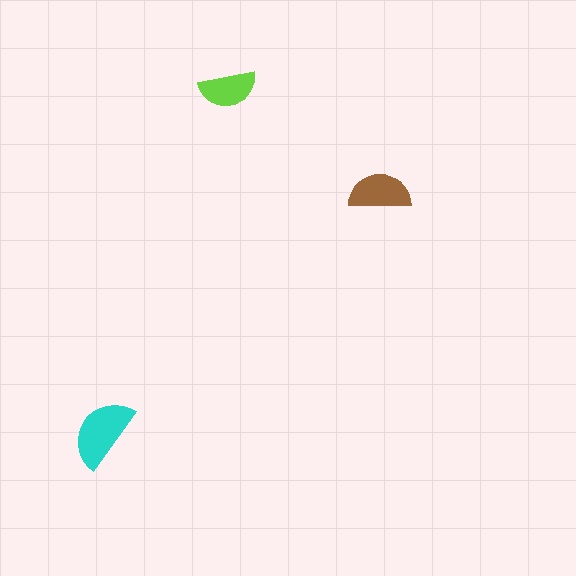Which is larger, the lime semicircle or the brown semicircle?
The brown one.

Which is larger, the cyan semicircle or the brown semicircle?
The cyan one.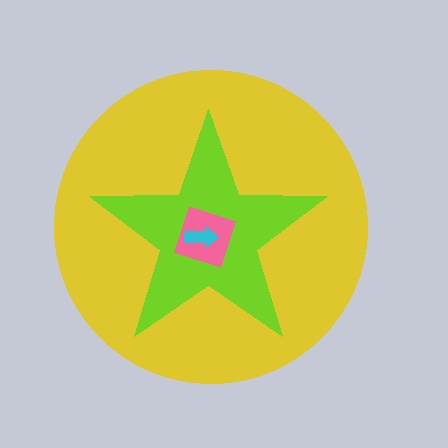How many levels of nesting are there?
4.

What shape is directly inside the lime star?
The pink diamond.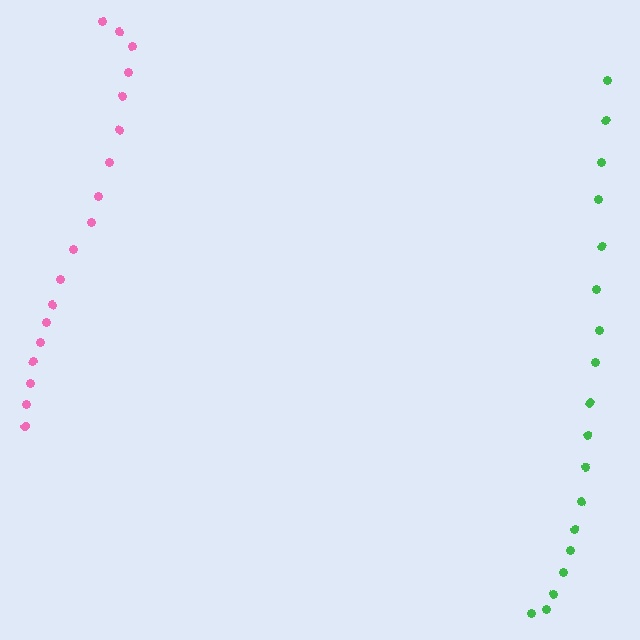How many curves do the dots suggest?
There are 2 distinct paths.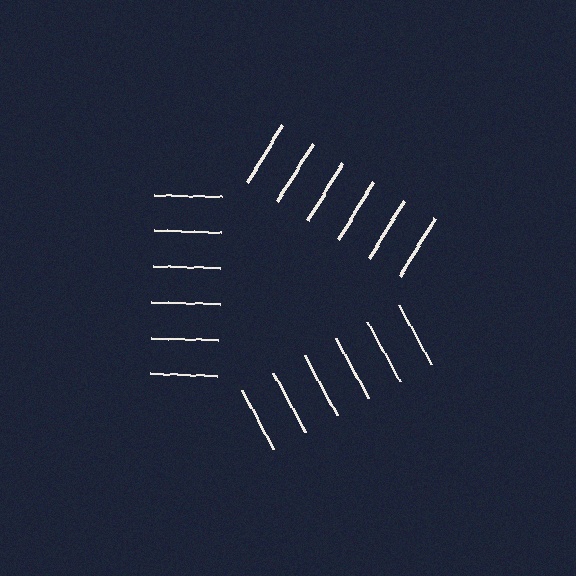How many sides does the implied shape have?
3 sides — the line-ends trace a triangle.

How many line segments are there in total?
18 — 6 along each of the 3 edges.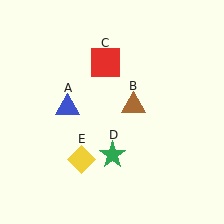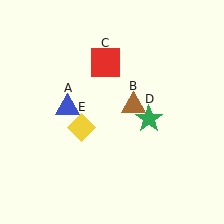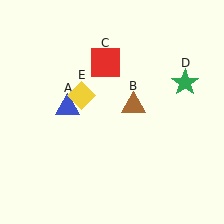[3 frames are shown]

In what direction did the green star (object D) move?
The green star (object D) moved up and to the right.